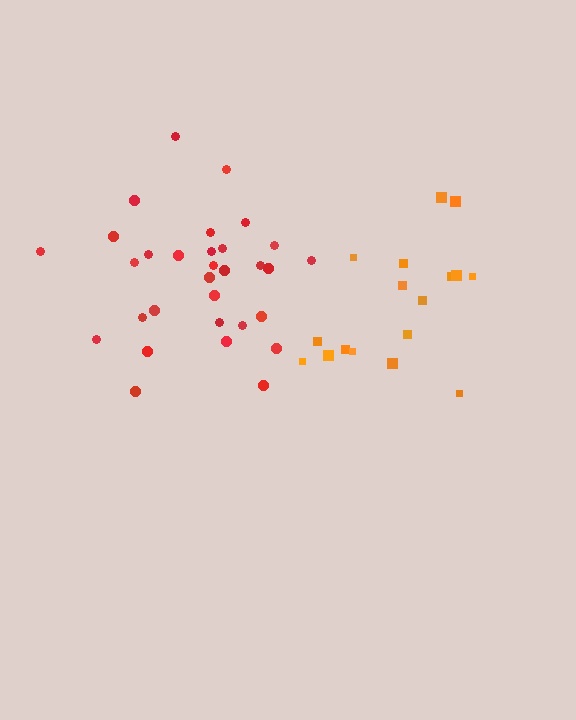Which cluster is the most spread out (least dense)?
Orange.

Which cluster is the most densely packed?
Red.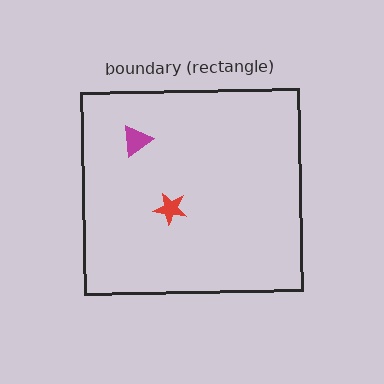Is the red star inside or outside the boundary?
Inside.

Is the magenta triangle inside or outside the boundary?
Inside.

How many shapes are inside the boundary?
2 inside, 0 outside.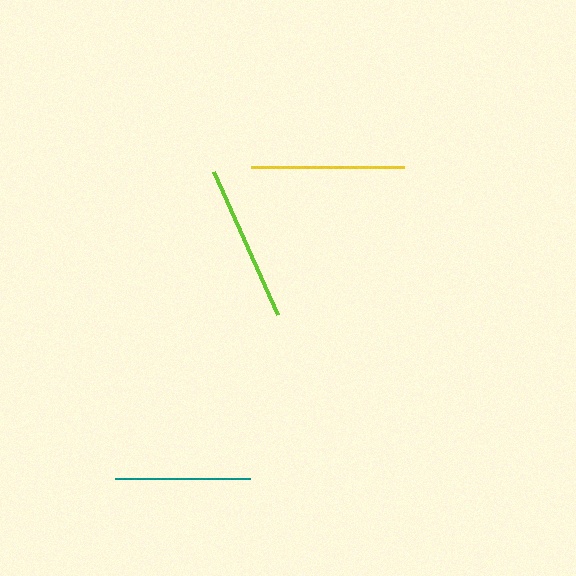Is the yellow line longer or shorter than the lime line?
The lime line is longer than the yellow line.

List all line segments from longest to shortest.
From longest to shortest: lime, yellow, teal.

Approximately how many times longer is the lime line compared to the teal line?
The lime line is approximately 1.2 times the length of the teal line.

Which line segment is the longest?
The lime line is the longest at approximately 157 pixels.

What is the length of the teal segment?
The teal segment is approximately 134 pixels long.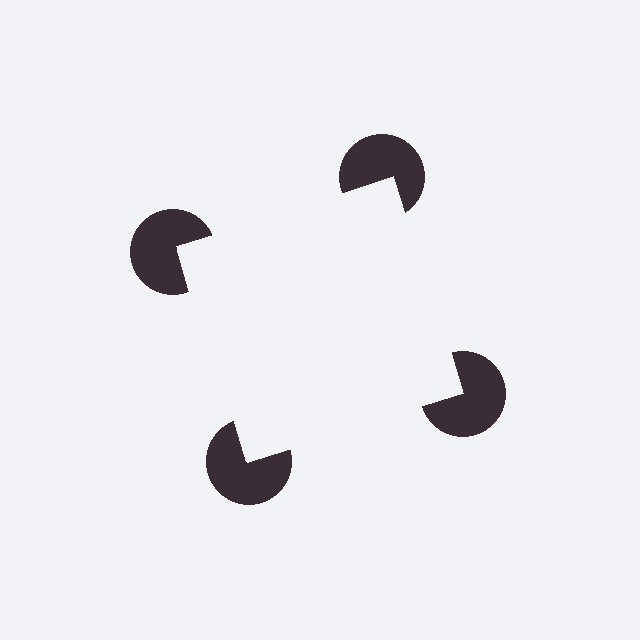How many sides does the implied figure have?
4 sides.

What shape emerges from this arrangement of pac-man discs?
An illusory square — its edges are inferred from the aligned wedge cuts in the pac-man discs, not physically drawn.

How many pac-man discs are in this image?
There are 4 — one at each vertex of the illusory square.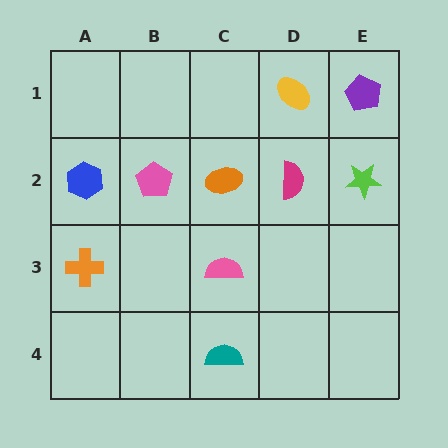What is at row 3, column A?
An orange cross.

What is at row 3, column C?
A pink semicircle.